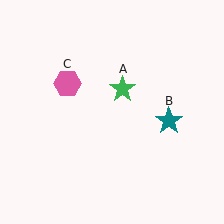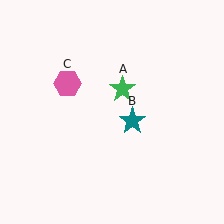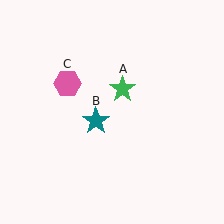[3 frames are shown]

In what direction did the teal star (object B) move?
The teal star (object B) moved left.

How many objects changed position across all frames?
1 object changed position: teal star (object B).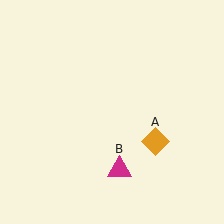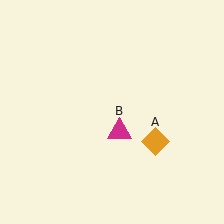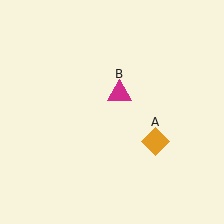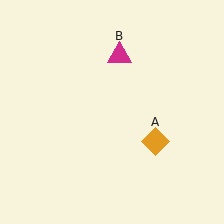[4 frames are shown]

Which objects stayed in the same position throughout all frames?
Orange diamond (object A) remained stationary.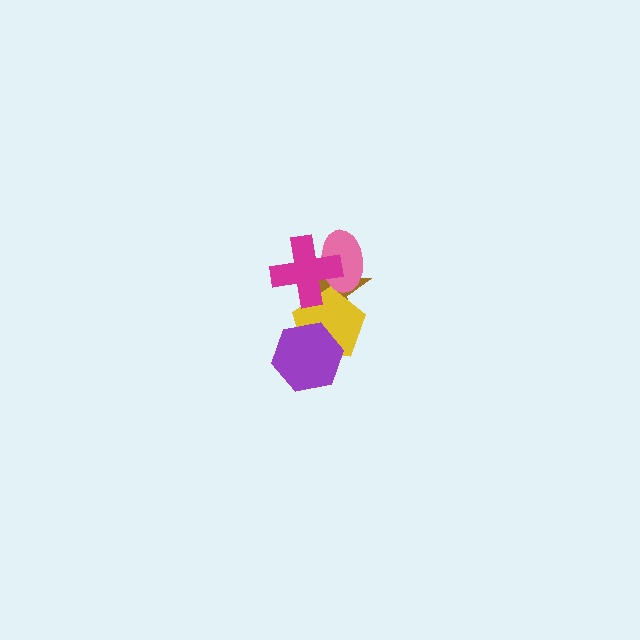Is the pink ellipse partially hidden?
Yes, it is partially covered by another shape.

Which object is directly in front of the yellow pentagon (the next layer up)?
The magenta cross is directly in front of the yellow pentagon.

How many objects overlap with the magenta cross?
3 objects overlap with the magenta cross.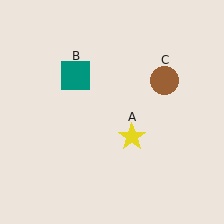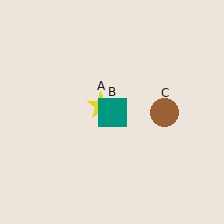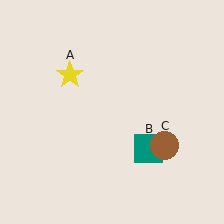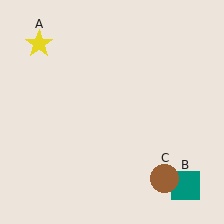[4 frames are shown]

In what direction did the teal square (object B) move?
The teal square (object B) moved down and to the right.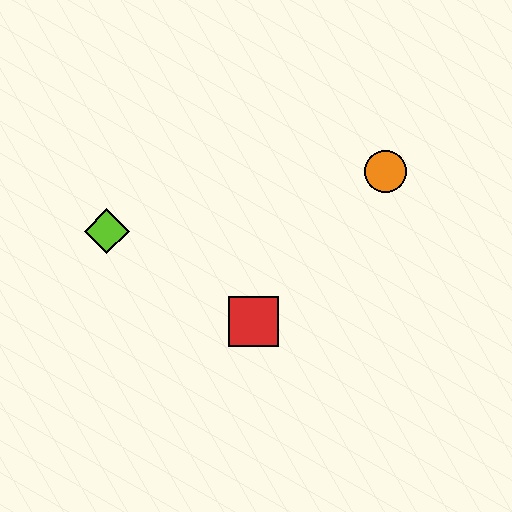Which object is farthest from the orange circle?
The lime diamond is farthest from the orange circle.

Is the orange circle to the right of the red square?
Yes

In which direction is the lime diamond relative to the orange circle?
The lime diamond is to the left of the orange circle.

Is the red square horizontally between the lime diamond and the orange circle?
Yes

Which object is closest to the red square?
The lime diamond is closest to the red square.